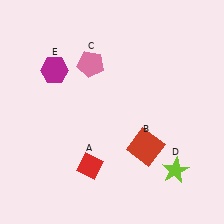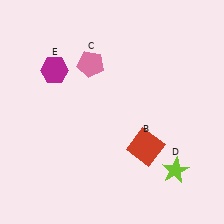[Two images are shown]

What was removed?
The red diamond (A) was removed in Image 2.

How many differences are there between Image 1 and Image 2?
There is 1 difference between the two images.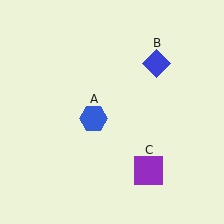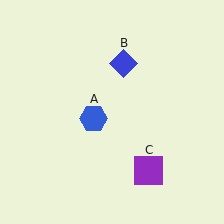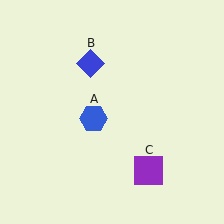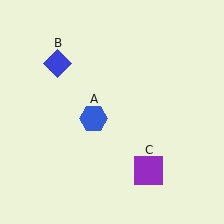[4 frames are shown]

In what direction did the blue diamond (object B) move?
The blue diamond (object B) moved left.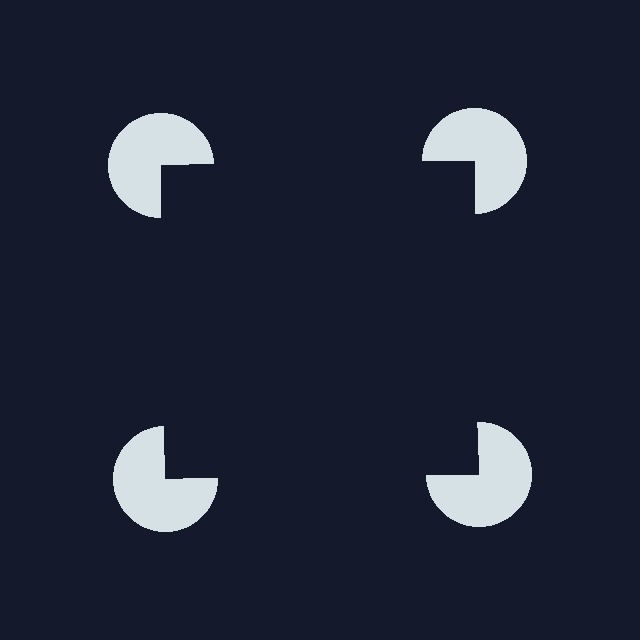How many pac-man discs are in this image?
There are 4 — one at each vertex of the illusory square.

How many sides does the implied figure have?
4 sides.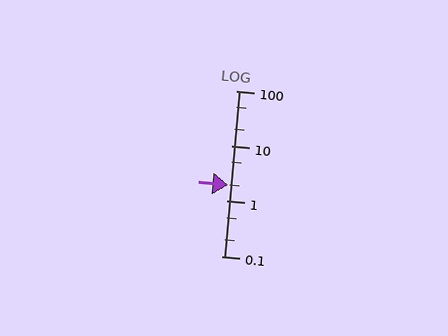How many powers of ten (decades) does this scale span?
The scale spans 3 decades, from 0.1 to 100.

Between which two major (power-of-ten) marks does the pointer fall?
The pointer is between 1 and 10.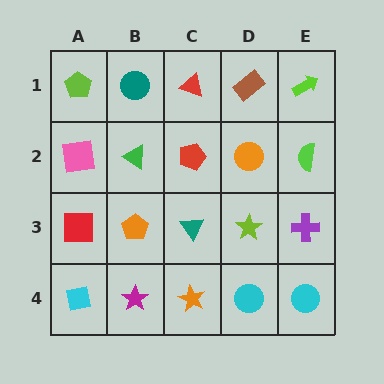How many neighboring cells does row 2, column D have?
4.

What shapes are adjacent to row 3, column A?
A pink square (row 2, column A), a cyan square (row 4, column A), an orange pentagon (row 3, column B).